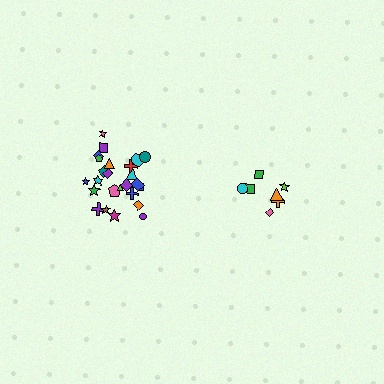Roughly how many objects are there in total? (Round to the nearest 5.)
Roughly 30 objects in total.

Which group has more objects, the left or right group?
The left group.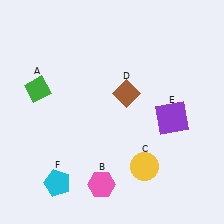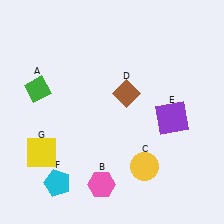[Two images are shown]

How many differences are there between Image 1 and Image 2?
There is 1 difference between the two images.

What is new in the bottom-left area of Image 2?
A yellow square (G) was added in the bottom-left area of Image 2.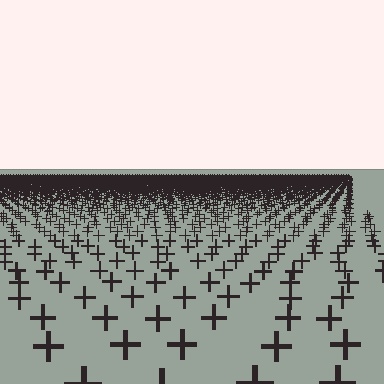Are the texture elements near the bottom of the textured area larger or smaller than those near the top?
Larger. Near the bottom, elements are closer to the viewer and appear at a bigger on-screen size.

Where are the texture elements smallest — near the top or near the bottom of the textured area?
Near the top.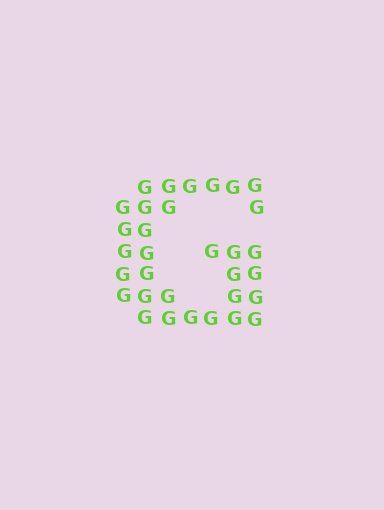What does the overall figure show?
The overall figure shows the letter G.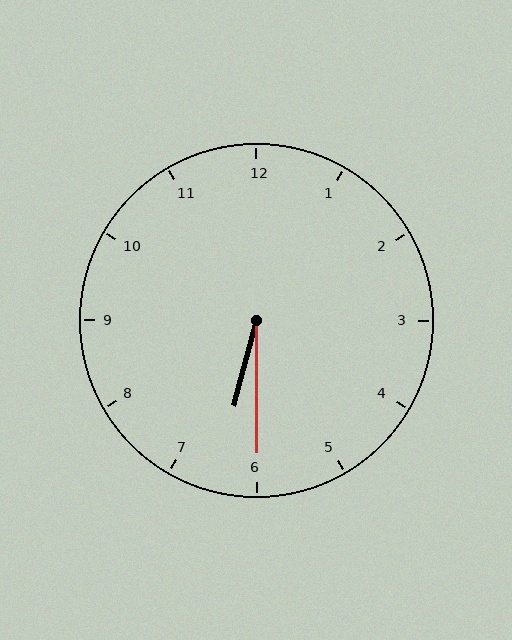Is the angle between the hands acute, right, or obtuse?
It is acute.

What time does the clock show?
6:30.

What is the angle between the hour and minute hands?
Approximately 15 degrees.